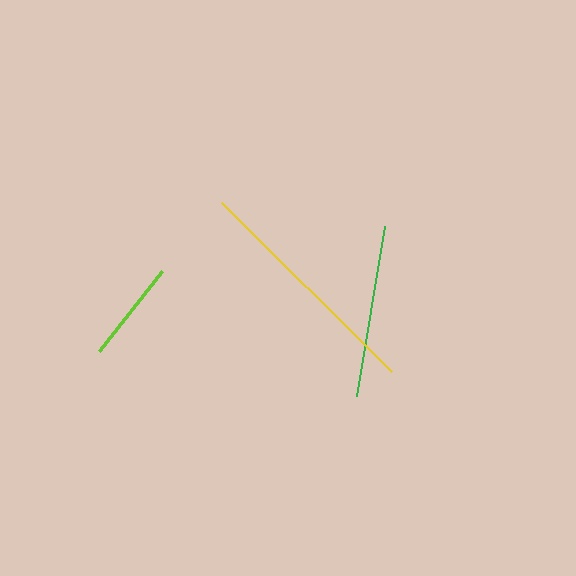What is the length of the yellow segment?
The yellow segment is approximately 240 pixels long.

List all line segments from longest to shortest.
From longest to shortest: yellow, green, lime.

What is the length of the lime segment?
The lime segment is approximately 102 pixels long.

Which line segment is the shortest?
The lime line is the shortest at approximately 102 pixels.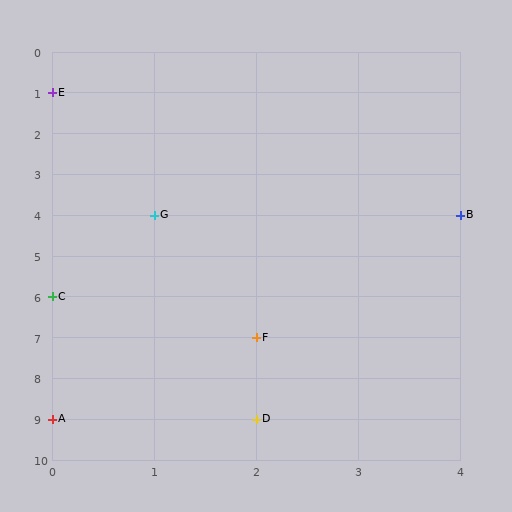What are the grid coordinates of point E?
Point E is at grid coordinates (0, 1).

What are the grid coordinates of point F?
Point F is at grid coordinates (2, 7).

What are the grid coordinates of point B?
Point B is at grid coordinates (4, 4).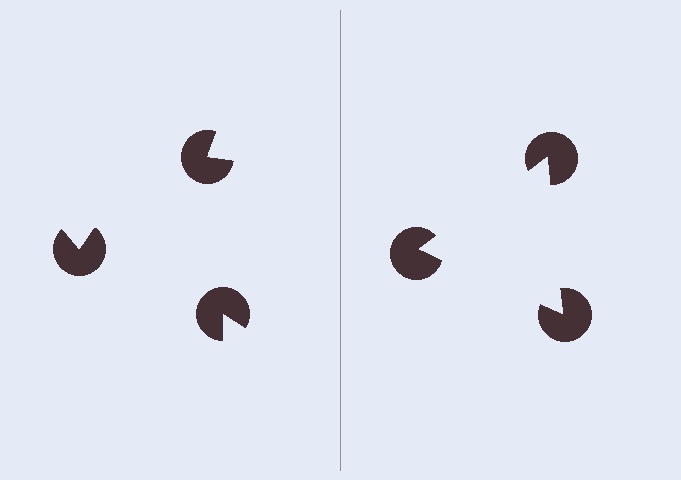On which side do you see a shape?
An illusory triangle appears on the right side. On the left side the wedge cuts are rotated, so no coherent shape forms.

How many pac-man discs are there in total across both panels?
6 — 3 on each side.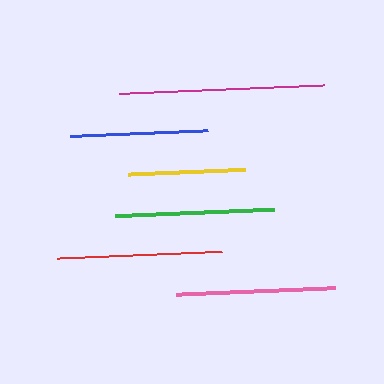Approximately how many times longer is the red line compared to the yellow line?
The red line is approximately 1.4 times the length of the yellow line.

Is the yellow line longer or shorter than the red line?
The red line is longer than the yellow line.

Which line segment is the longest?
The magenta line is the longest at approximately 204 pixels.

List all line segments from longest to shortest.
From longest to shortest: magenta, red, pink, green, blue, yellow.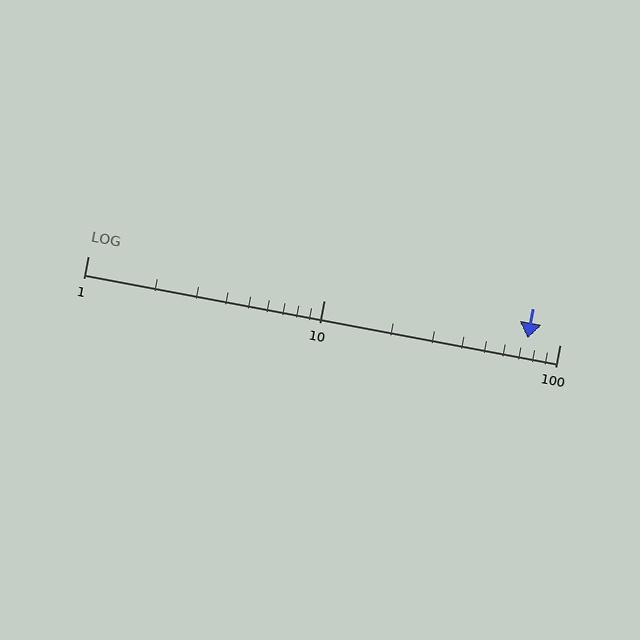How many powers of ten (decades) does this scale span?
The scale spans 2 decades, from 1 to 100.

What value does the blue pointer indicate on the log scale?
The pointer indicates approximately 73.